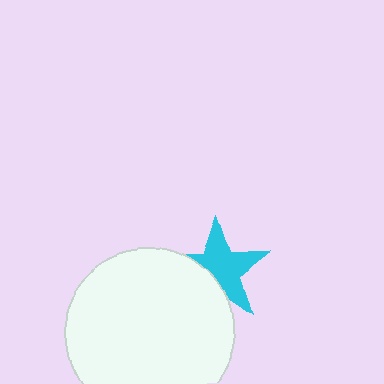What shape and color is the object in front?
The object in front is a white circle.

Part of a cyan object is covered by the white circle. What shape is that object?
It is a star.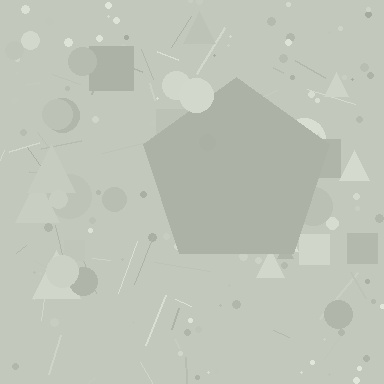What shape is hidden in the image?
A pentagon is hidden in the image.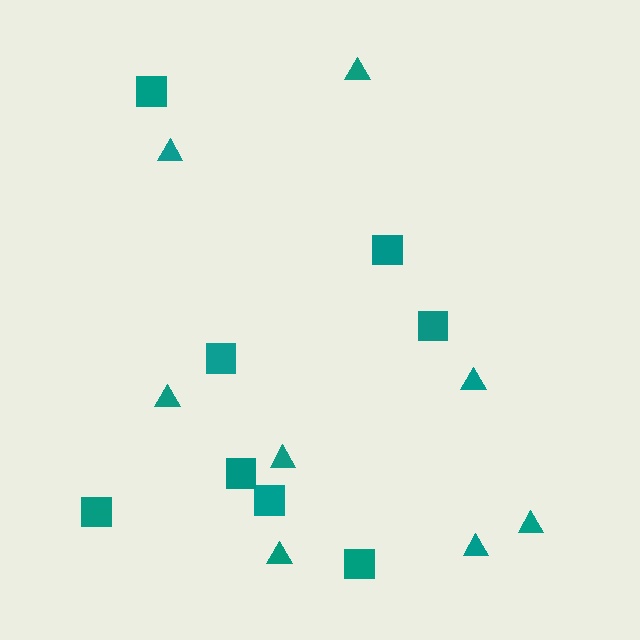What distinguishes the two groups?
There are 2 groups: one group of triangles (8) and one group of squares (8).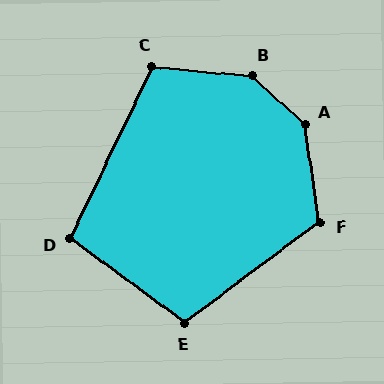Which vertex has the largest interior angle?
A, at approximately 142 degrees.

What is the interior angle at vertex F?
Approximately 118 degrees (obtuse).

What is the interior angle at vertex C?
Approximately 111 degrees (obtuse).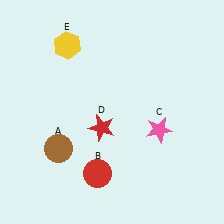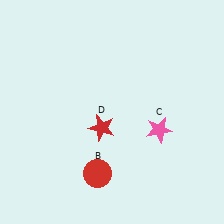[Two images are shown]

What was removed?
The yellow hexagon (E), the brown circle (A) were removed in Image 2.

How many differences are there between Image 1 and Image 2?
There are 2 differences between the two images.